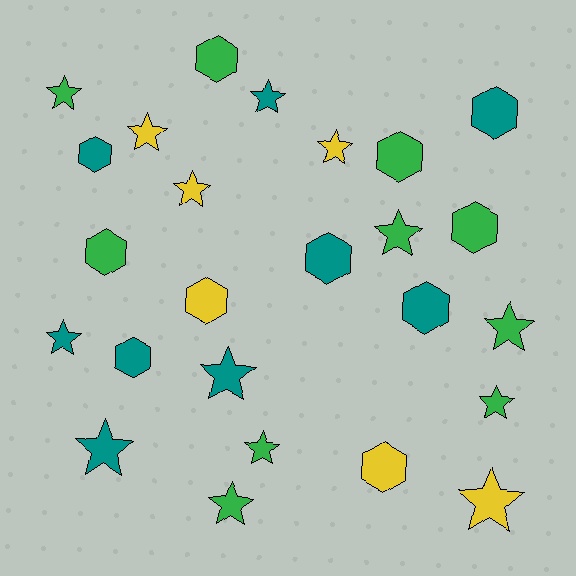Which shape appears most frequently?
Star, with 14 objects.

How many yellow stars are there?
There are 4 yellow stars.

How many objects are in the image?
There are 25 objects.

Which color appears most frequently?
Green, with 10 objects.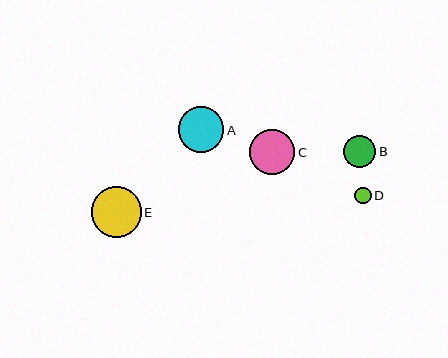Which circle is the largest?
Circle E is the largest with a size of approximately 50 pixels.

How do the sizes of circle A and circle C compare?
Circle A and circle C are approximately the same size.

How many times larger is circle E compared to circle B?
Circle E is approximately 1.6 times the size of circle B.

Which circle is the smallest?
Circle D is the smallest with a size of approximately 16 pixels.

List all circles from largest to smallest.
From largest to smallest: E, A, C, B, D.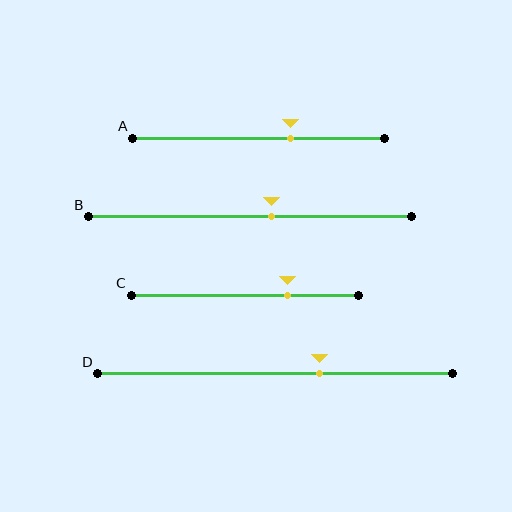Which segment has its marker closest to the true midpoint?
Segment B has its marker closest to the true midpoint.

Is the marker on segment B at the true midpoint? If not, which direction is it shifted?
No, the marker on segment B is shifted to the right by about 7% of the segment length.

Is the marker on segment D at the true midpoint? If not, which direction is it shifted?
No, the marker on segment D is shifted to the right by about 13% of the segment length.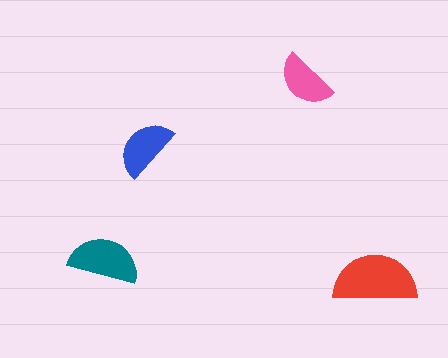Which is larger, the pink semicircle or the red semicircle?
The red one.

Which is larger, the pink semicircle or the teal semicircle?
The teal one.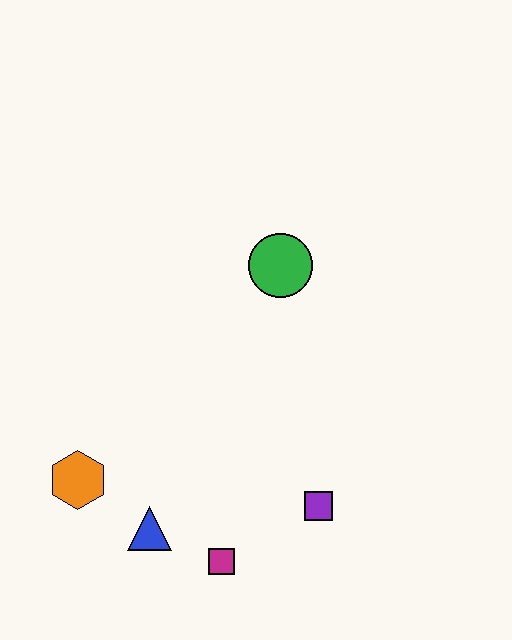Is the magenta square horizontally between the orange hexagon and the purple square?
Yes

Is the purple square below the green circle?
Yes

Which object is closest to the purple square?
The magenta square is closest to the purple square.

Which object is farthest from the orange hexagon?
The green circle is farthest from the orange hexagon.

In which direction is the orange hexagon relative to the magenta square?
The orange hexagon is to the left of the magenta square.